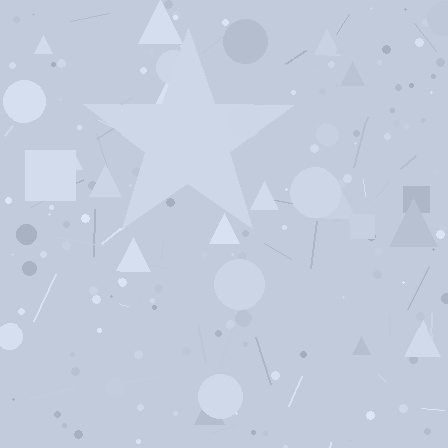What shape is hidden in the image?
A star is hidden in the image.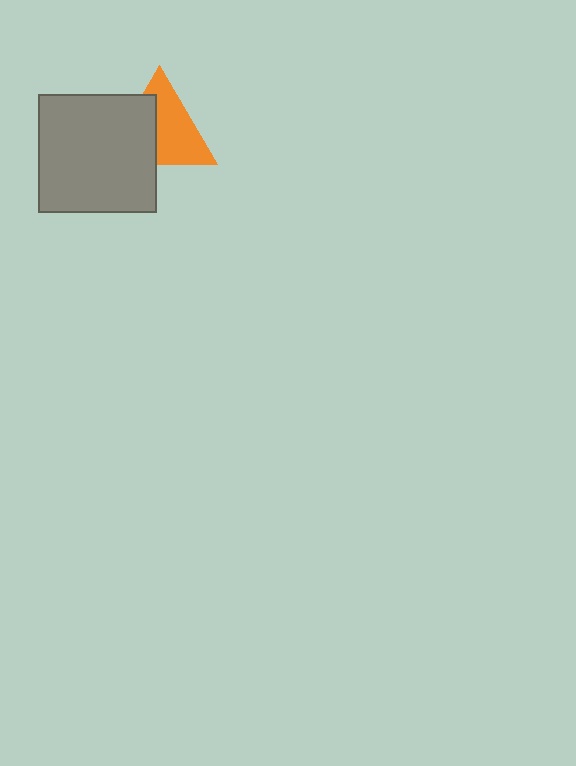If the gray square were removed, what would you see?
You would see the complete orange triangle.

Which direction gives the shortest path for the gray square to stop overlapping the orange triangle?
Moving left gives the shortest separation.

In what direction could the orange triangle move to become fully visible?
The orange triangle could move right. That would shift it out from behind the gray square entirely.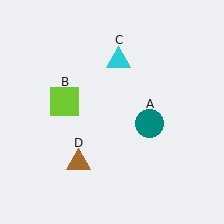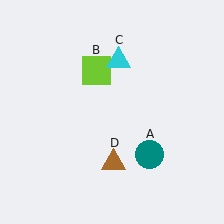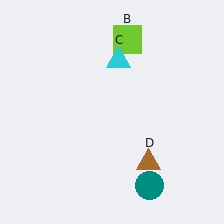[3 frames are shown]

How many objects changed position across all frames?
3 objects changed position: teal circle (object A), lime square (object B), brown triangle (object D).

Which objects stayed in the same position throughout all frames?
Cyan triangle (object C) remained stationary.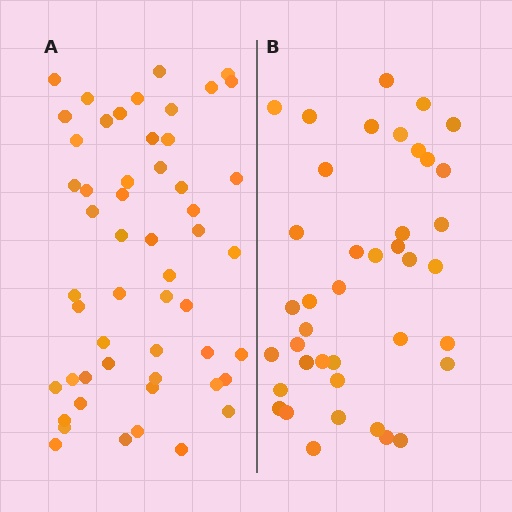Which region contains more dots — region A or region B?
Region A (the left region) has more dots.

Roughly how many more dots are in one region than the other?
Region A has approximately 15 more dots than region B.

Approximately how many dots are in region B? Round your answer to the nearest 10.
About 40 dots.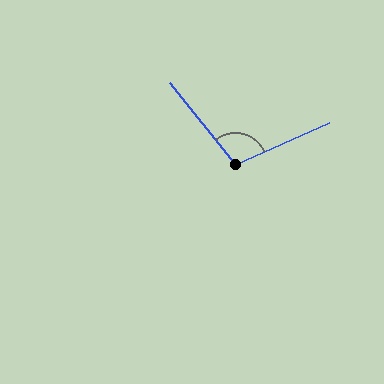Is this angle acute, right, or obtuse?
It is obtuse.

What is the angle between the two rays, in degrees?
Approximately 105 degrees.